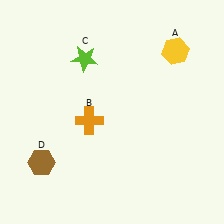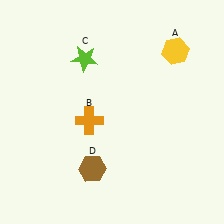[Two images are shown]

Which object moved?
The brown hexagon (D) moved right.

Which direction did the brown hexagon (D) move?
The brown hexagon (D) moved right.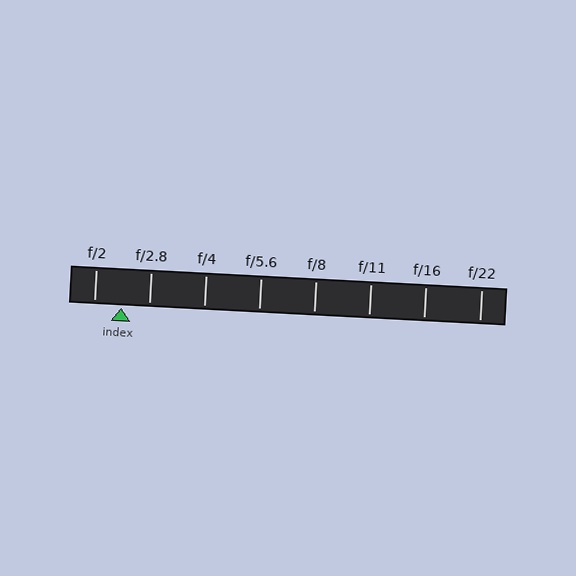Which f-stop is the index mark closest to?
The index mark is closest to f/2.8.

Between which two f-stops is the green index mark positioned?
The index mark is between f/2 and f/2.8.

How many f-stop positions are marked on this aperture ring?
There are 8 f-stop positions marked.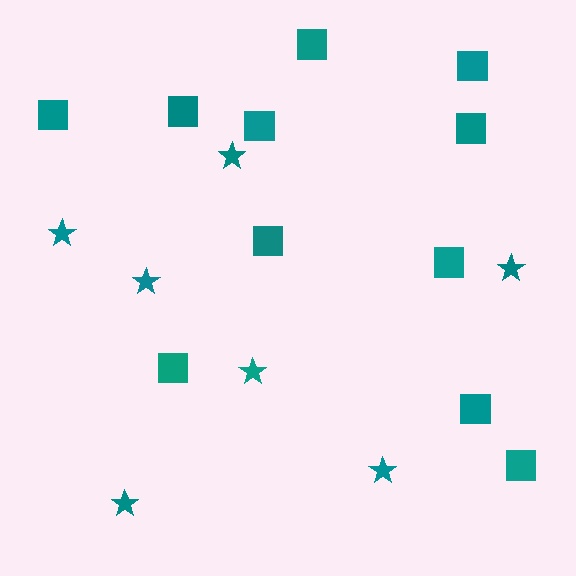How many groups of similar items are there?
There are 2 groups: one group of stars (7) and one group of squares (11).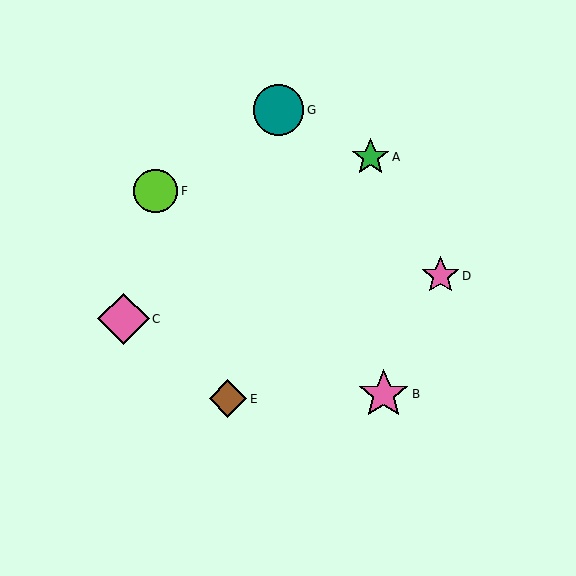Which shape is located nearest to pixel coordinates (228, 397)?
The brown diamond (labeled E) at (228, 399) is nearest to that location.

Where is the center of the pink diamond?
The center of the pink diamond is at (123, 319).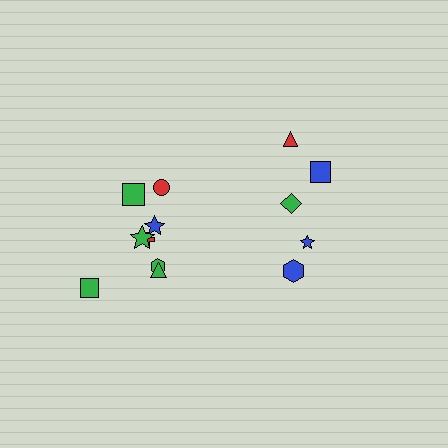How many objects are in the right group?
There are 5 objects.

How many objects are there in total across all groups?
There are 13 objects.